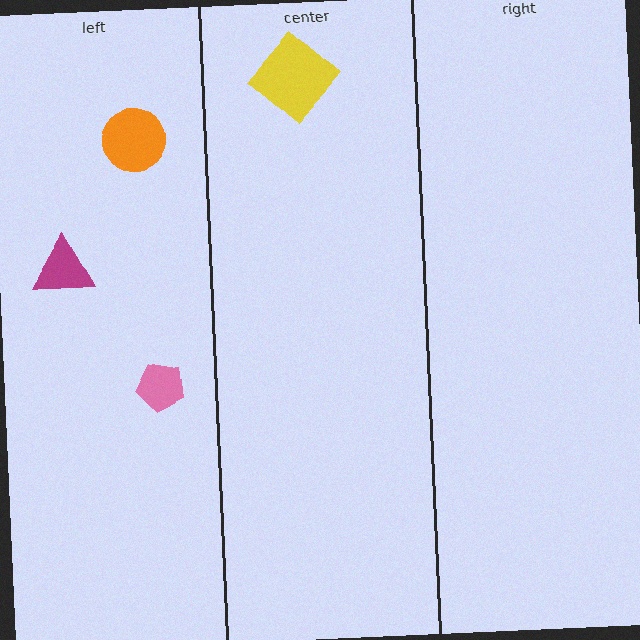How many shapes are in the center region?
1.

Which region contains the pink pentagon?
The left region.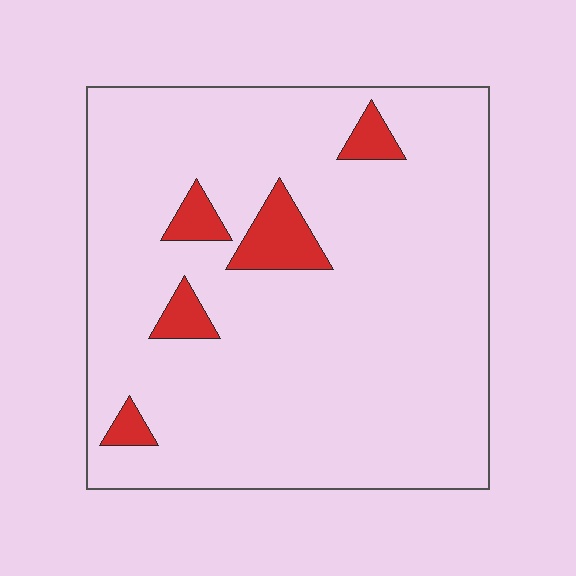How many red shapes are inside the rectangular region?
5.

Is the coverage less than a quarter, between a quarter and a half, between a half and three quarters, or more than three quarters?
Less than a quarter.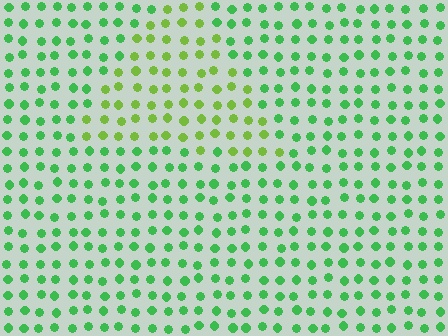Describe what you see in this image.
The image is filled with small green elements in a uniform arrangement. A triangle-shaped region is visible where the elements are tinted to a slightly different hue, forming a subtle color boundary.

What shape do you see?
I see a triangle.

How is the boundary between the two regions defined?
The boundary is defined purely by a slight shift in hue (about 36 degrees). Spacing, size, and orientation are identical on both sides.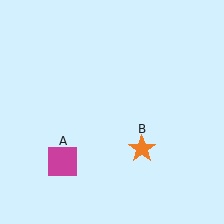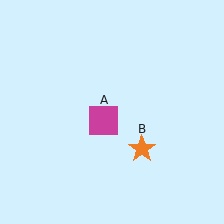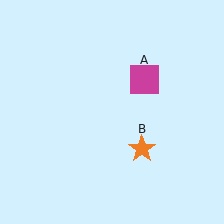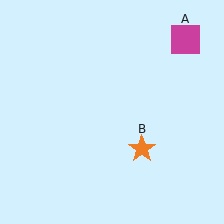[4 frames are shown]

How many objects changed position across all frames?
1 object changed position: magenta square (object A).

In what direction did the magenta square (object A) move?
The magenta square (object A) moved up and to the right.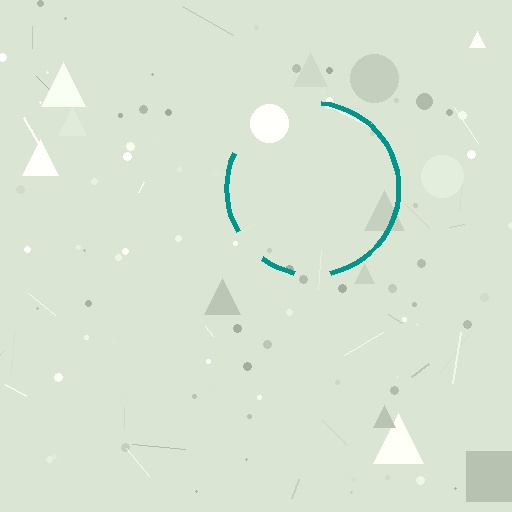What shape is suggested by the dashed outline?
The dashed outline suggests a circle.